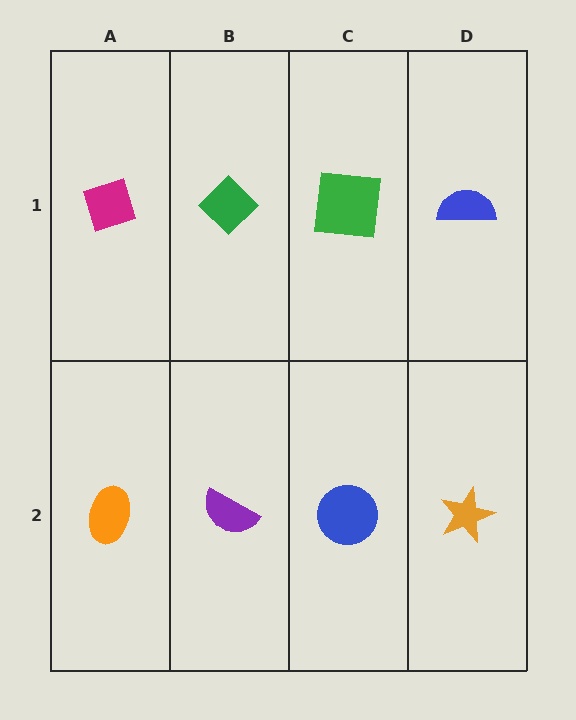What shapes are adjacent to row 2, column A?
A magenta diamond (row 1, column A), a purple semicircle (row 2, column B).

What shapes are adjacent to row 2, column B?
A green diamond (row 1, column B), an orange ellipse (row 2, column A), a blue circle (row 2, column C).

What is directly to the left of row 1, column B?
A magenta diamond.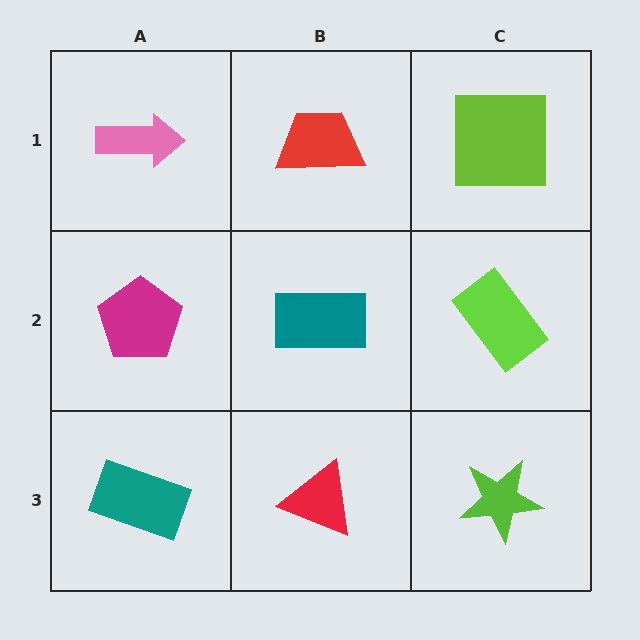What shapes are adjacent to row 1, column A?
A magenta pentagon (row 2, column A), a red trapezoid (row 1, column B).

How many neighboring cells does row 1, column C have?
2.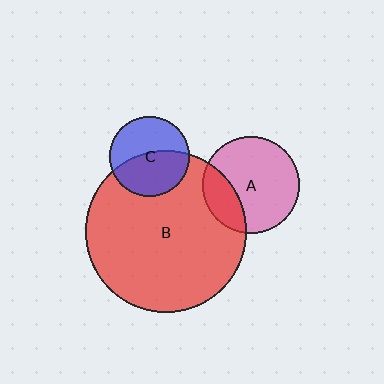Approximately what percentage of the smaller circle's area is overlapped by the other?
Approximately 25%.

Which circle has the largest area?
Circle B (red).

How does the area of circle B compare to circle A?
Approximately 2.8 times.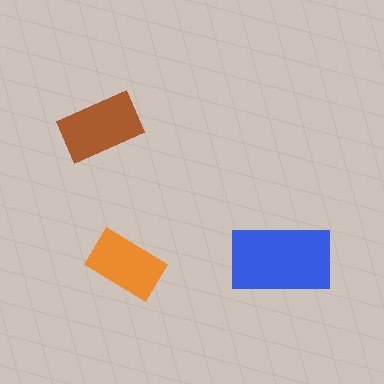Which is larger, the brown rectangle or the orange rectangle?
The brown one.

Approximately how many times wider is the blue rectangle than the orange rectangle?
About 1.5 times wider.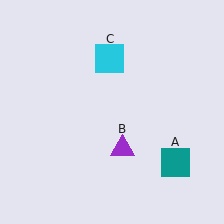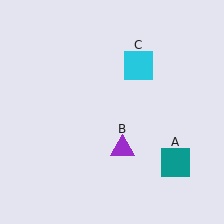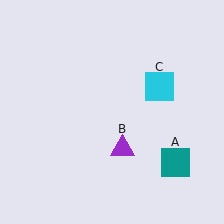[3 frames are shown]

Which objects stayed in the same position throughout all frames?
Teal square (object A) and purple triangle (object B) remained stationary.